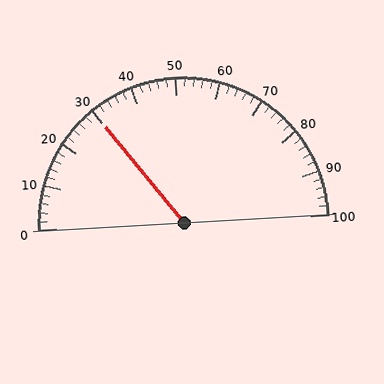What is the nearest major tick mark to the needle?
The nearest major tick mark is 30.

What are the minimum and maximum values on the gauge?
The gauge ranges from 0 to 100.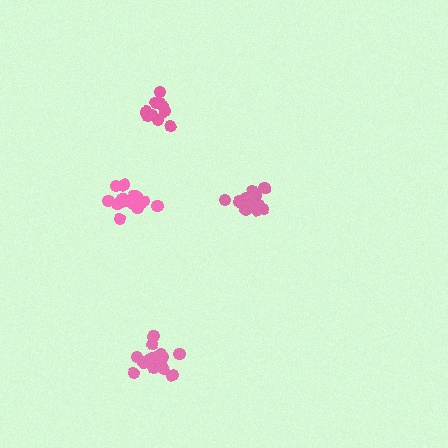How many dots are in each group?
Group 1: 10 dots, Group 2: 13 dots, Group 3: 13 dots, Group 4: 16 dots (52 total).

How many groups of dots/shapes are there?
There are 4 groups.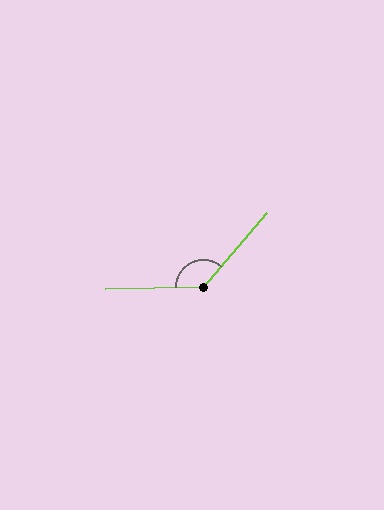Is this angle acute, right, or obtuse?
It is obtuse.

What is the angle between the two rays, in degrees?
Approximately 132 degrees.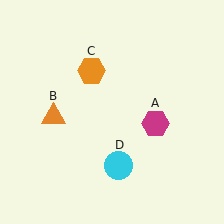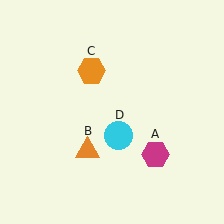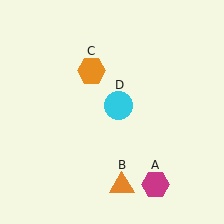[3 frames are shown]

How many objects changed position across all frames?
3 objects changed position: magenta hexagon (object A), orange triangle (object B), cyan circle (object D).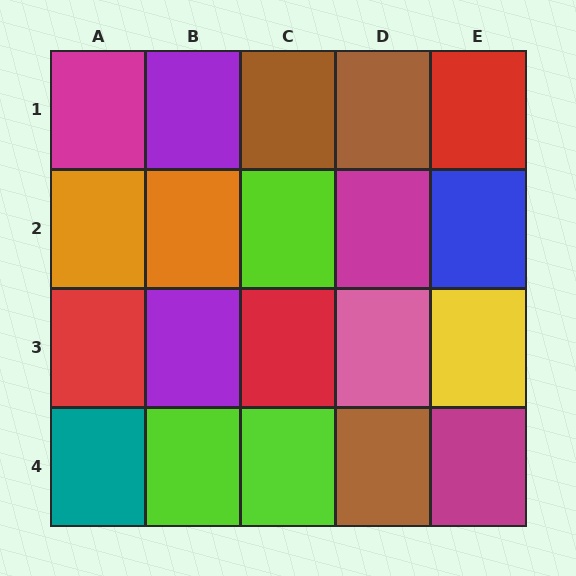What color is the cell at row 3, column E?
Yellow.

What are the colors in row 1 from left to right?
Magenta, purple, brown, brown, red.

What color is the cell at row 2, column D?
Magenta.